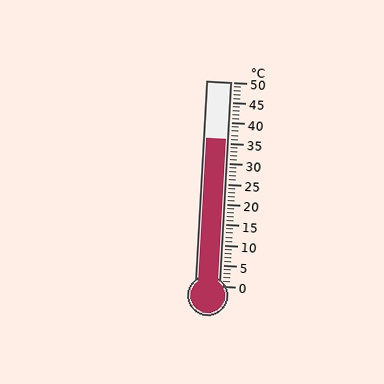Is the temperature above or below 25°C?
The temperature is above 25°C.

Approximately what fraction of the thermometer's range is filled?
The thermometer is filled to approximately 70% of its range.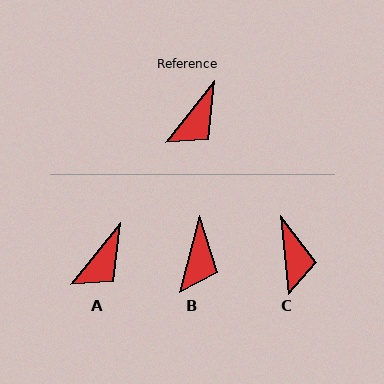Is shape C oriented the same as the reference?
No, it is off by about 44 degrees.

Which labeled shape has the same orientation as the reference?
A.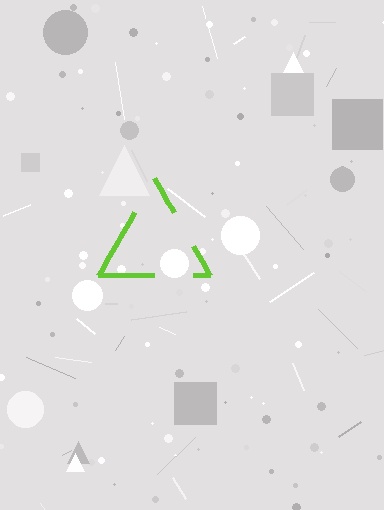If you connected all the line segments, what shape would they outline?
They would outline a triangle.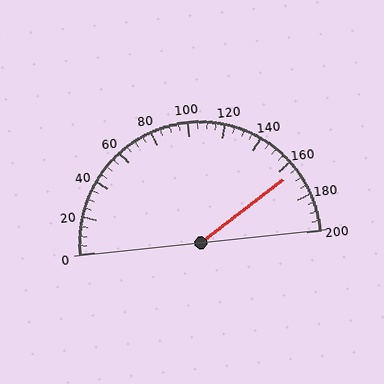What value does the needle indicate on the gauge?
The needle indicates approximately 165.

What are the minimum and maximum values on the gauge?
The gauge ranges from 0 to 200.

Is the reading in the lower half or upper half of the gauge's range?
The reading is in the upper half of the range (0 to 200).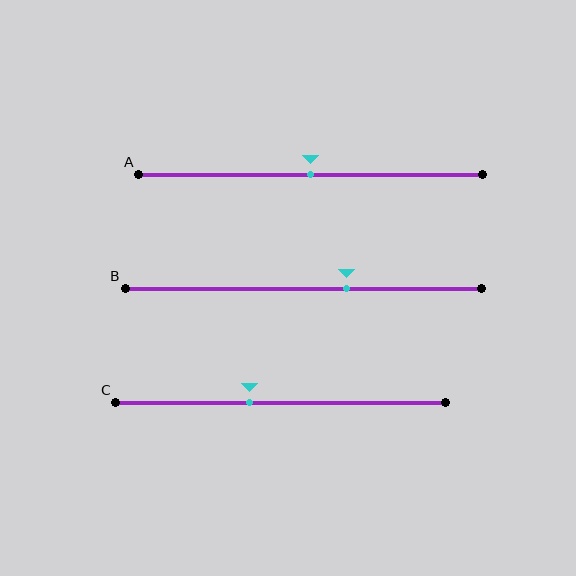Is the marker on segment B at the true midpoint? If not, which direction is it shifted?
No, the marker on segment B is shifted to the right by about 12% of the segment length.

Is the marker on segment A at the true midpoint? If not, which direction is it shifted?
Yes, the marker on segment A is at the true midpoint.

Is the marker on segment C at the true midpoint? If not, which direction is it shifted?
No, the marker on segment C is shifted to the left by about 9% of the segment length.